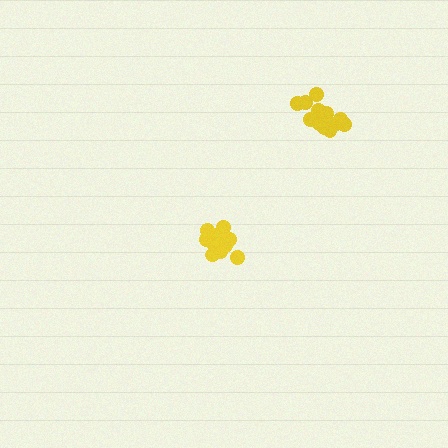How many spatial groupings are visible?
There are 2 spatial groupings.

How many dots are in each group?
Group 1: 13 dots, Group 2: 15 dots (28 total).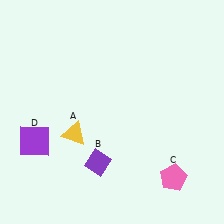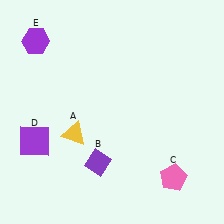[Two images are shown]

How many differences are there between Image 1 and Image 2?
There is 1 difference between the two images.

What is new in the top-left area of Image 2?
A purple hexagon (E) was added in the top-left area of Image 2.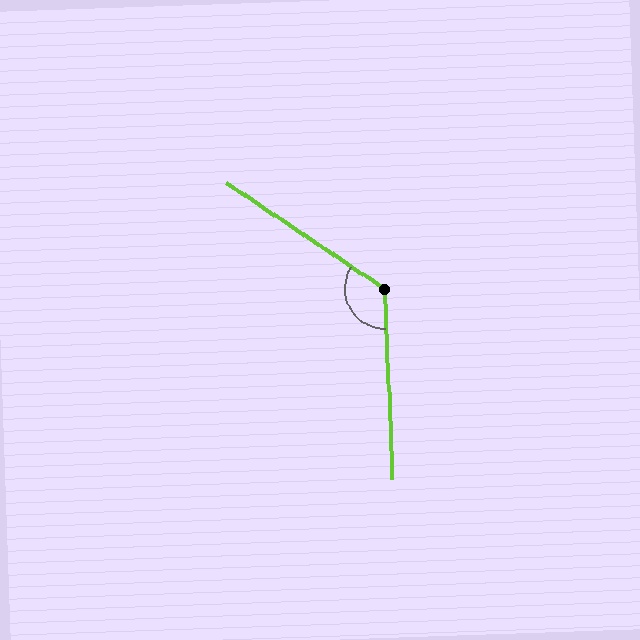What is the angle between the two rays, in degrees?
Approximately 126 degrees.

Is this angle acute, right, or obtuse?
It is obtuse.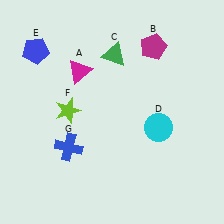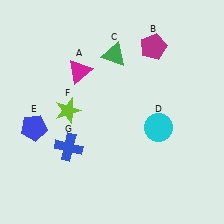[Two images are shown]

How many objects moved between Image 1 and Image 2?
1 object moved between the two images.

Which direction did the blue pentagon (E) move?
The blue pentagon (E) moved down.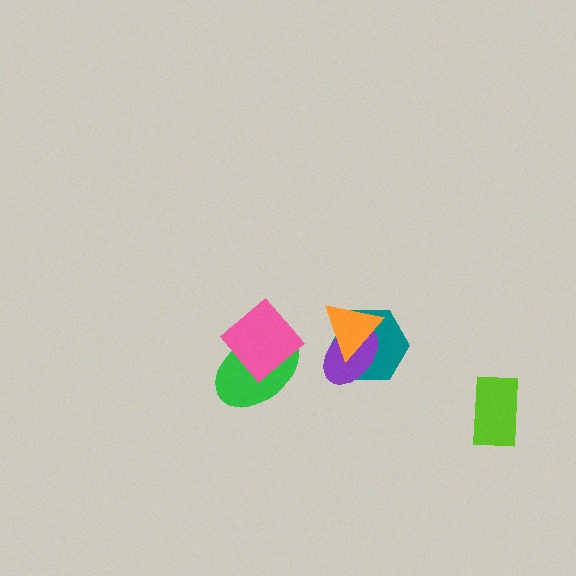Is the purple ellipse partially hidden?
Yes, it is partially covered by another shape.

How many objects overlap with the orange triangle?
2 objects overlap with the orange triangle.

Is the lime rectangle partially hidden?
No, no other shape covers it.